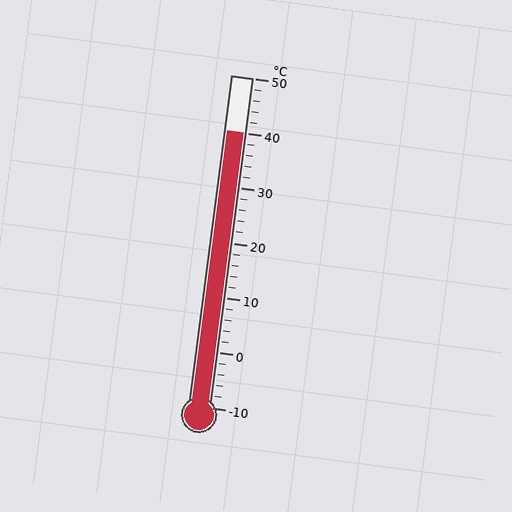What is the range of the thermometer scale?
The thermometer scale ranges from -10°C to 50°C.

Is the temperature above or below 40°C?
The temperature is at 40°C.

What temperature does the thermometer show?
The thermometer shows approximately 40°C.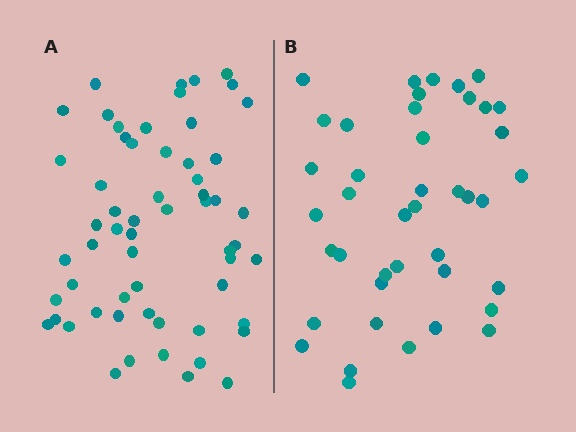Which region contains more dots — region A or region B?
Region A (the left region) has more dots.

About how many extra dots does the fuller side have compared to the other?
Region A has approximately 15 more dots than region B.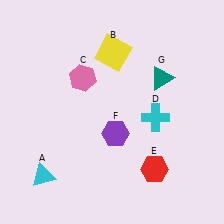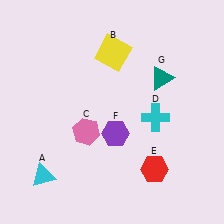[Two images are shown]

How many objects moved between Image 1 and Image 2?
1 object moved between the two images.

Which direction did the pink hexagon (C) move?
The pink hexagon (C) moved down.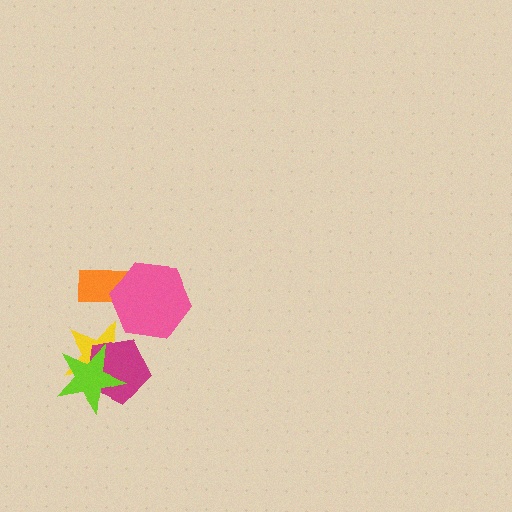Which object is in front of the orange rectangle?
The pink hexagon is in front of the orange rectangle.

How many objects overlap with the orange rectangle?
1 object overlaps with the orange rectangle.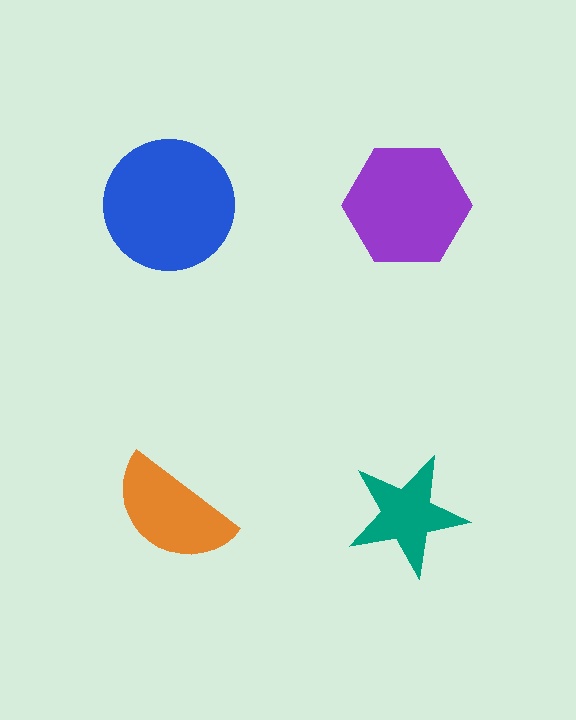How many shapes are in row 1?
2 shapes.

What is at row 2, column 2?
A teal star.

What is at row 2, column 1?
An orange semicircle.